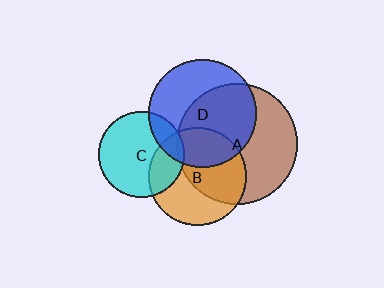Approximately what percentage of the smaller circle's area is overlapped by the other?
Approximately 55%.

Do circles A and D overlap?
Yes.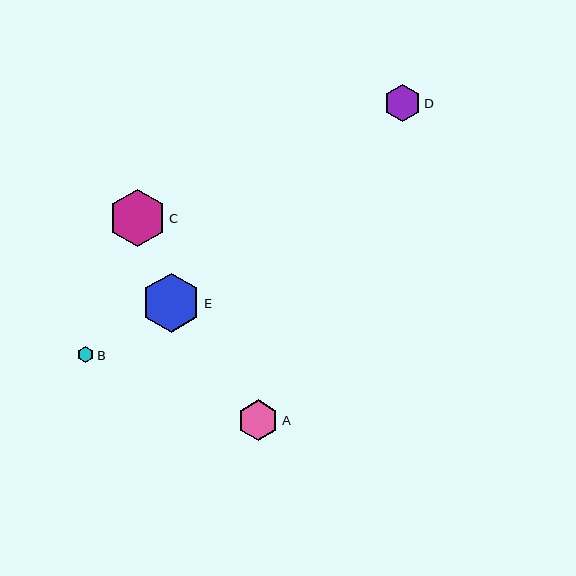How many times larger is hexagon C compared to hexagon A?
Hexagon C is approximately 1.4 times the size of hexagon A.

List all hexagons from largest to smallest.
From largest to smallest: E, C, A, D, B.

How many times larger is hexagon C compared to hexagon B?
Hexagon C is approximately 3.6 times the size of hexagon B.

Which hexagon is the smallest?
Hexagon B is the smallest with a size of approximately 16 pixels.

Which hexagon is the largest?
Hexagon E is the largest with a size of approximately 59 pixels.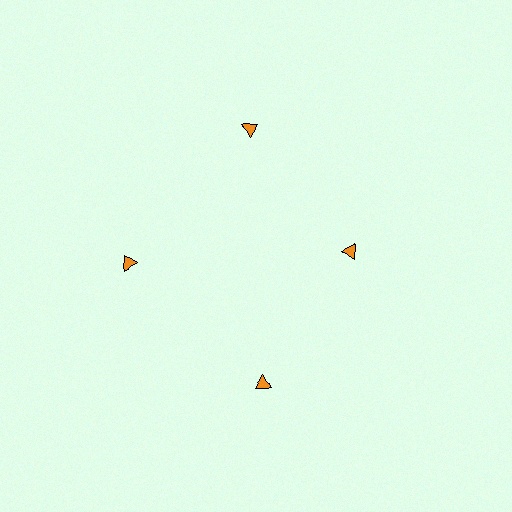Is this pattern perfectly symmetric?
No. The 4 orange triangles are arranged in a ring, but one element near the 3 o'clock position is pulled inward toward the center, breaking the 4-fold rotational symmetry.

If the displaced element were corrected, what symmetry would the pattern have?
It would have 4-fold rotational symmetry — the pattern would map onto itself every 90 degrees.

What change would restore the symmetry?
The symmetry would be restored by moving it outward, back onto the ring so that all 4 triangles sit at equal angles and equal distance from the center.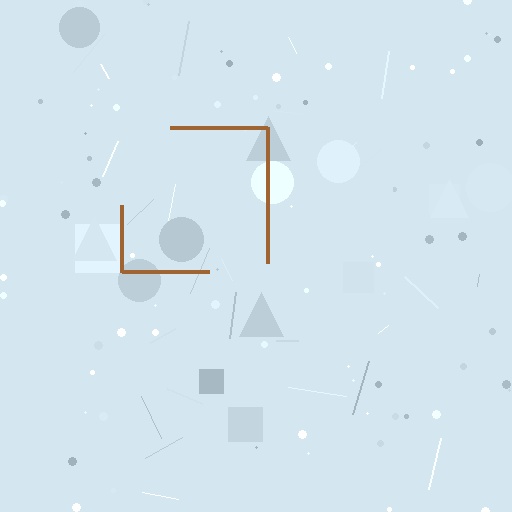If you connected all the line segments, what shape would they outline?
They would outline a square.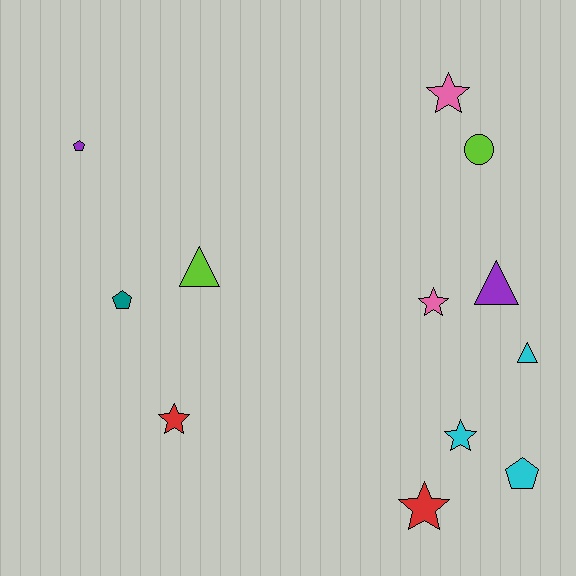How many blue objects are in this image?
There are no blue objects.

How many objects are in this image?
There are 12 objects.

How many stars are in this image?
There are 5 stars.